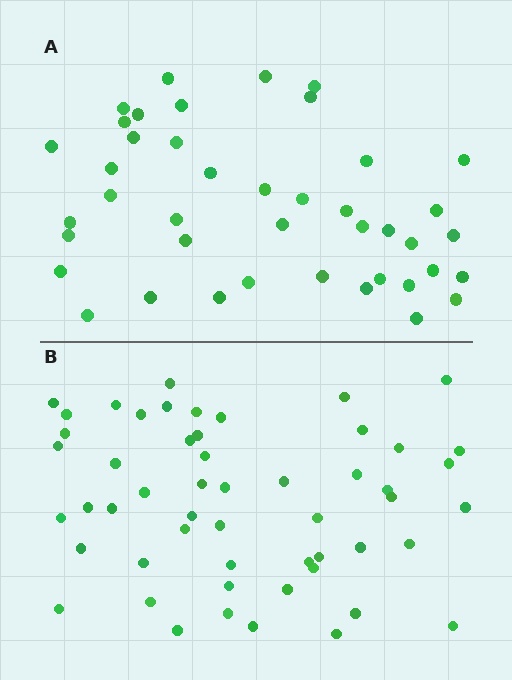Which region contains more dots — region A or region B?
Region B (the bottom region) has more dots.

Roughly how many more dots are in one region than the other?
Region B has roughly 12 or so more dots than region A.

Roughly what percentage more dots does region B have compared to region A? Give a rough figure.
About 25% more.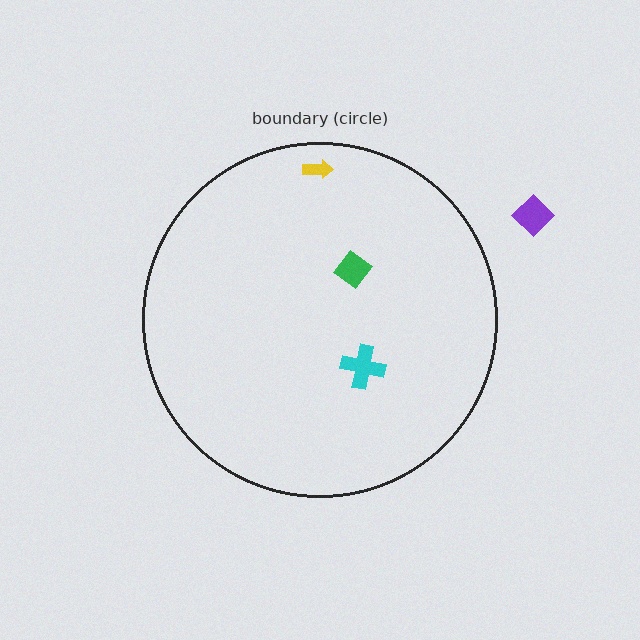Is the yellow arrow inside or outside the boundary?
Inside.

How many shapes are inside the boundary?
3 inside, 1 outside.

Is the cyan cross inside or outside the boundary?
Inside.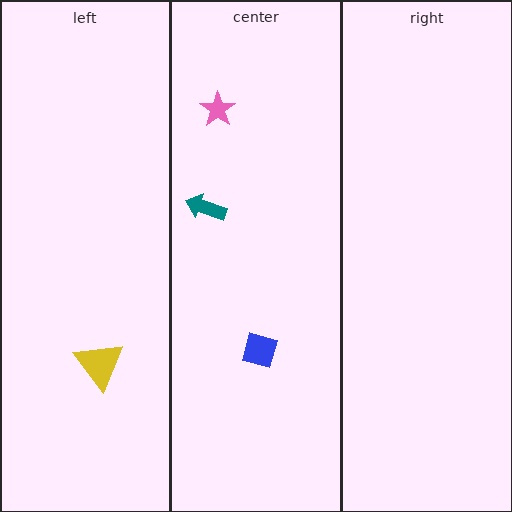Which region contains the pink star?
The center region.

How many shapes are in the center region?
3.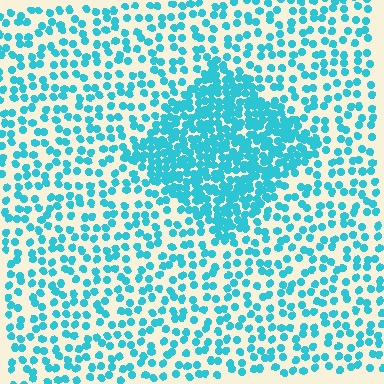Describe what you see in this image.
The image contains small cyan elements arranged at two different densities. A diamond-shaped region is visible where the elements are more densely packed than the surrounding area.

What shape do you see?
I see a diamond.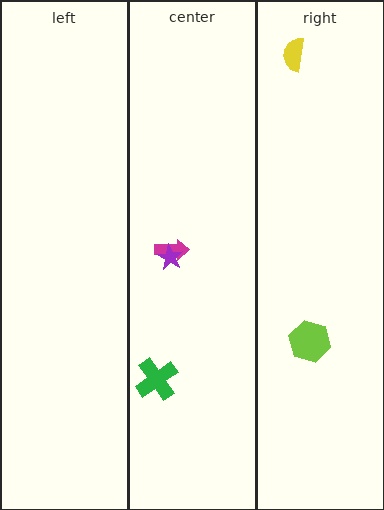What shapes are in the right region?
The lime hexagon, the yellow semicircle.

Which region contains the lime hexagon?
The right region.